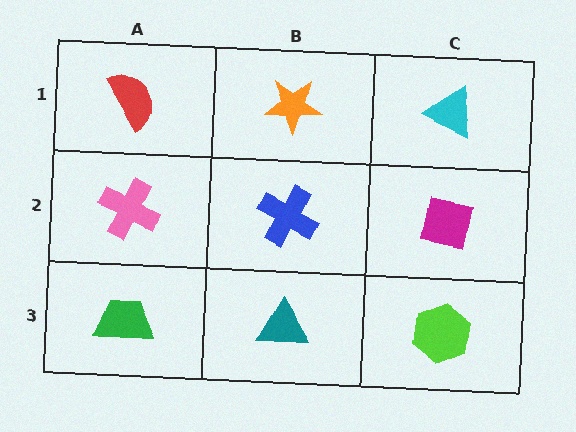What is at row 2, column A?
A pink cross.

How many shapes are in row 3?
3 shapes.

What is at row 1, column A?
A red semicircle.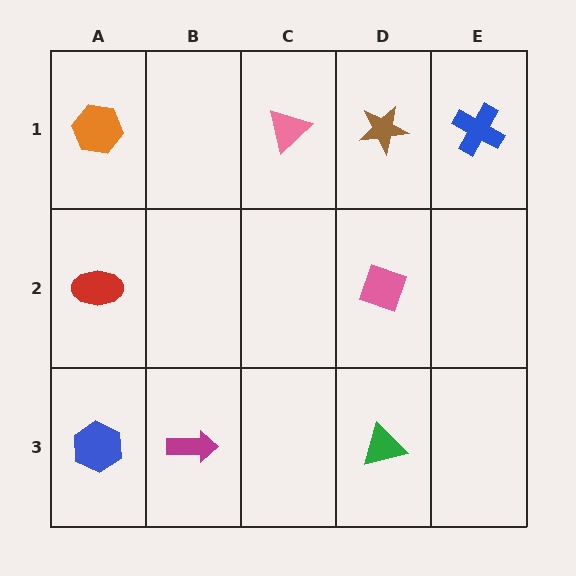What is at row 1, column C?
A pink triangle.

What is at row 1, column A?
An orange hexagon.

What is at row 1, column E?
A blue cross.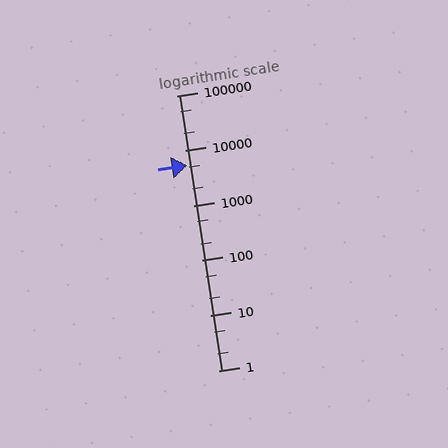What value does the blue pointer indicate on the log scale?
The pointer indicates approximately 5400.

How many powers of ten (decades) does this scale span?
The scale spans 5 decades, from 1 to 100000.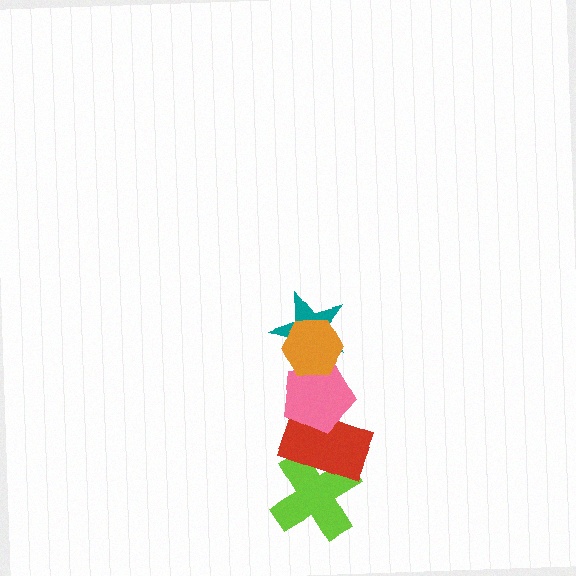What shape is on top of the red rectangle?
The pink pentagon is on top of the red rectangle.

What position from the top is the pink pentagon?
The pink pentagon is 3rd from the top.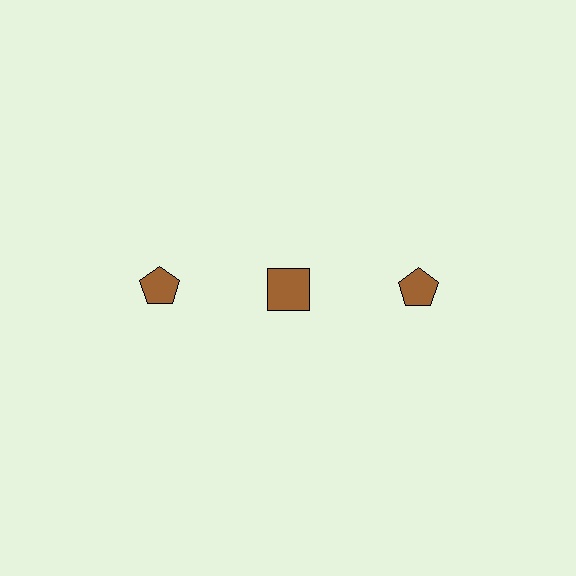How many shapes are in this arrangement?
There are 3 shapes arranged in a grid pattern.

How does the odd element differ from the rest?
It has a different shape: square instead of pentagon.